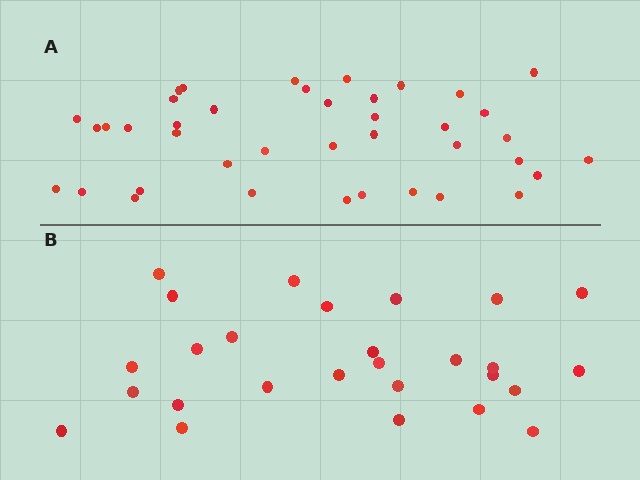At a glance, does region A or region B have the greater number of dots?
Region A (the top region) has more dots.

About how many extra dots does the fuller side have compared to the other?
Region A has approximately 15 more dots than region B.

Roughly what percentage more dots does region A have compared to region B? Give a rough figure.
About 50% more.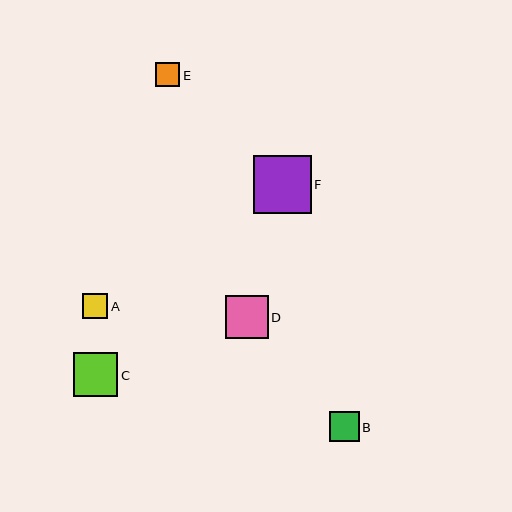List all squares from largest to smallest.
From largest to smallest: F, C, D, B, A, E.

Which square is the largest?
Square F is the largest with a size of approximately 58 pixels.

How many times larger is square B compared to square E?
Square B is approximately 1.2 times the size of square E.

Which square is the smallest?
Square E is the smallest with a size of approximately 24 pixels.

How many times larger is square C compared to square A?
Square C is approximately 1.8 times the size of square A.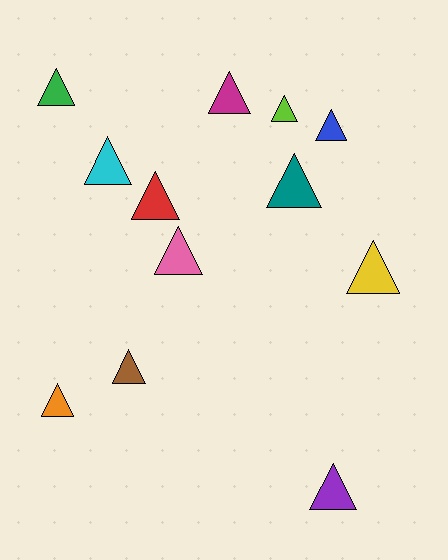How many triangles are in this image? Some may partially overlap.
There are 12 triangles.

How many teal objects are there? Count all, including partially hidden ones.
There is 1 teal object.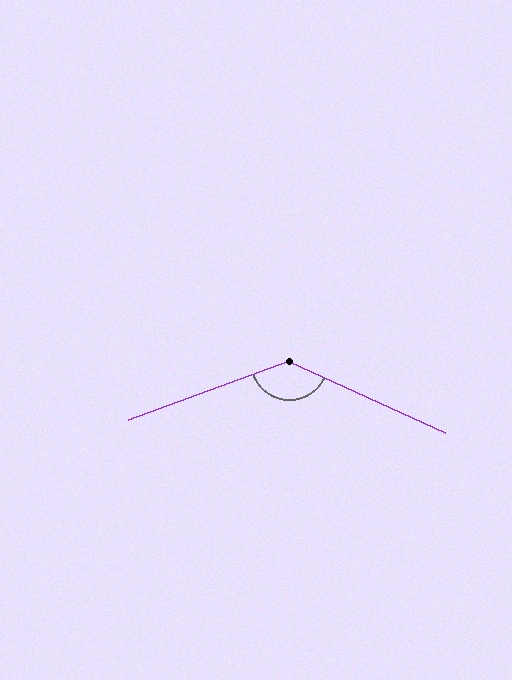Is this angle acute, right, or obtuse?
It is obtuse.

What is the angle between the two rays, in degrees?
Approximately 136 degrees.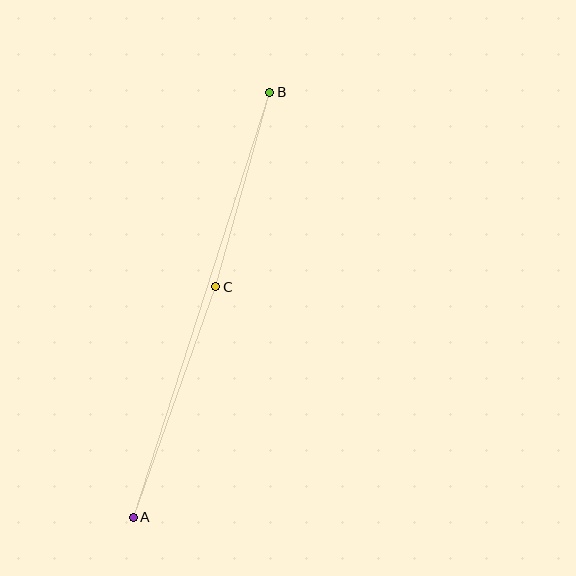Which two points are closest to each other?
Points B and C are closest to each other.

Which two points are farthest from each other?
Points A and B are farthest from each other.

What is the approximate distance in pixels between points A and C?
The distance between A and C is approximately 245 pixels.